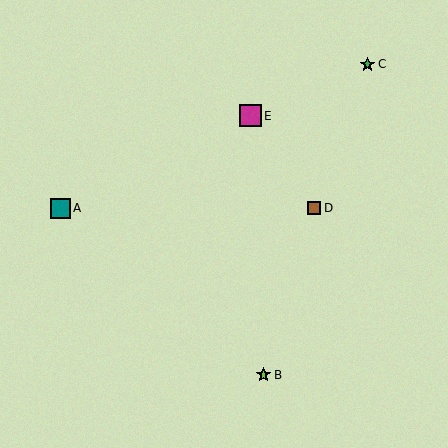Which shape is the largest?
The magenta square (labeled E) is the largest.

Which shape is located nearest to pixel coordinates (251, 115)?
The magenta square (labeled E) at (250, 116) is nearest to that location.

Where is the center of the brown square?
The center of the brown square is at (314, 208).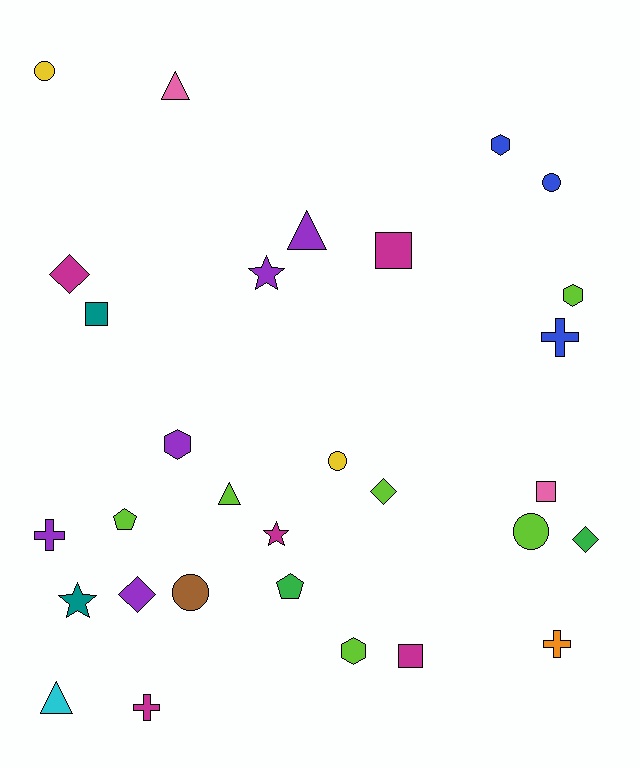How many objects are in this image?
There are 30 objects.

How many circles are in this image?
There are 5 circles.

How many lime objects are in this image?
There are 6 lime objects.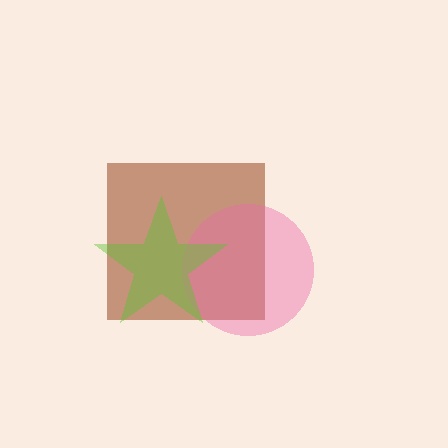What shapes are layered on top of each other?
The layered shapes are: a brown square, a pink circle, a lime star.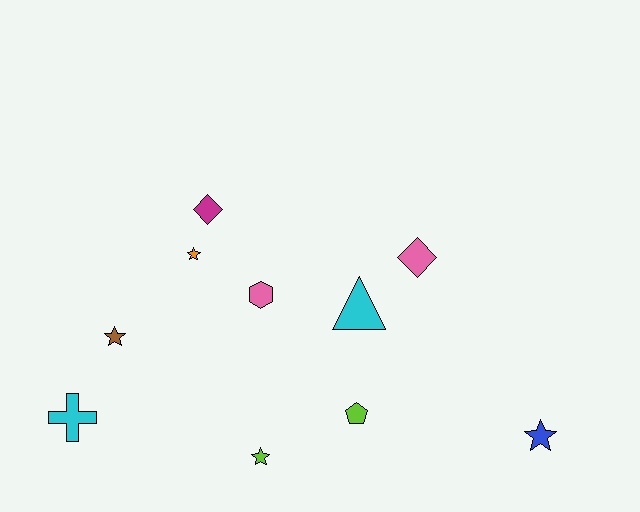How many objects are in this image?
There are 10 objects.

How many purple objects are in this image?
There are no purple objects.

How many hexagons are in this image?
There is 1 hexagon.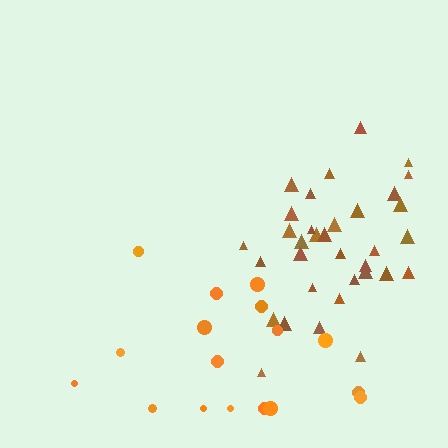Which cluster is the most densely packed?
Brown.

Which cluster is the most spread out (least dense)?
Orange.